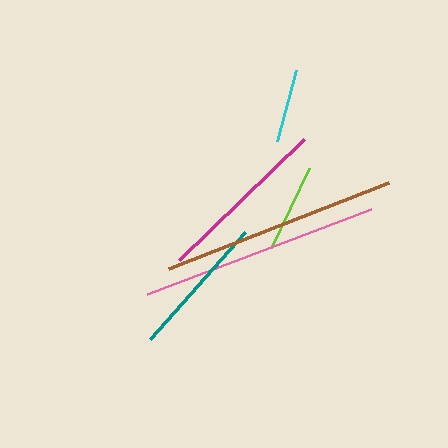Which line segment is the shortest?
The cyan line is the shortest at approximately 73 pixels.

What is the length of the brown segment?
The brown segment is approximately 237 pixels long.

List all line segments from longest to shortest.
From longest to shortest: pink, brown, magenta, teal, lime, cyan.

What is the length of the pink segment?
The pink segment is approximately 240 pixels long.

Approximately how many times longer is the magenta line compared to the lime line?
The magenta line is approximately 2.0 times the length of the lime line.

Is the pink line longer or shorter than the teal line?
The pink line is longer than the teal line.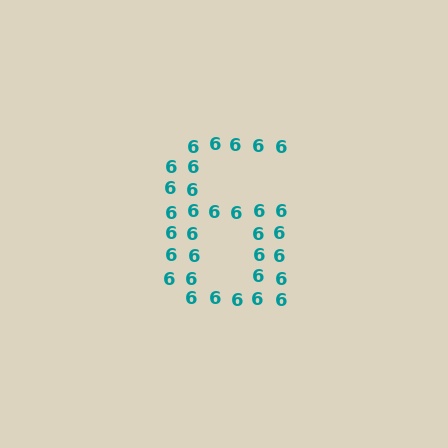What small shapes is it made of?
It is made of small digit 6's.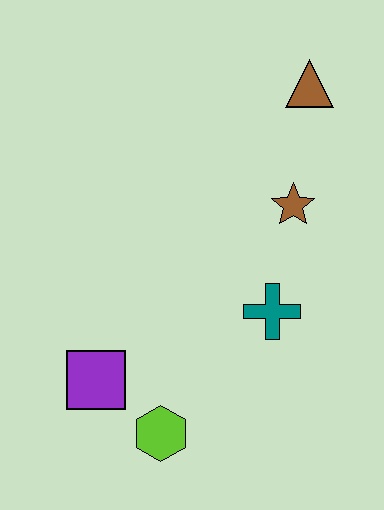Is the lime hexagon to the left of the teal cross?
Yes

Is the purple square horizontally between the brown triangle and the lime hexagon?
No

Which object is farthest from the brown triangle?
The lime hexagon is farthest from the brown triangle.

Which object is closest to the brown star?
The teal cross is closest to the brown star.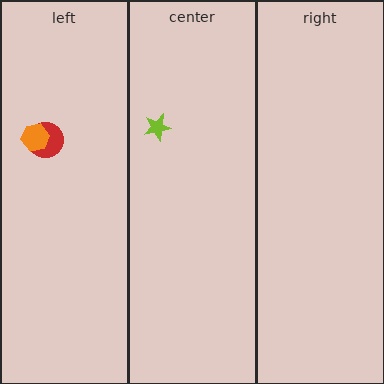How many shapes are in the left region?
2.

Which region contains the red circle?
The left region.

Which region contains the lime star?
The center region.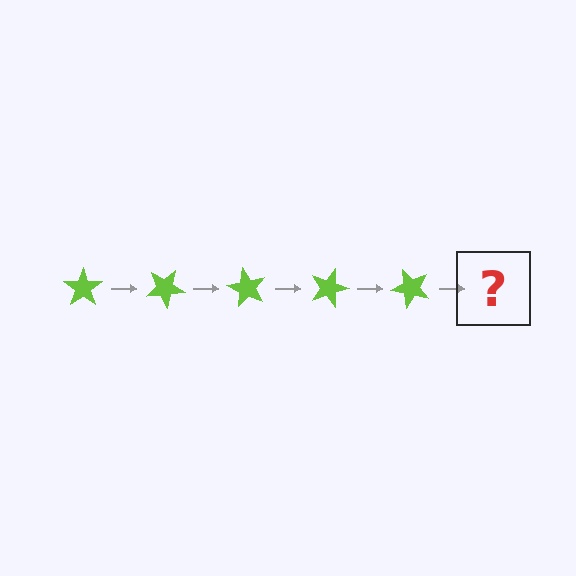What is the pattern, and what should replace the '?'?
The pattern is that the star rotates 30 degrees each step. The '?' should be a lime star rotated 150 degrees.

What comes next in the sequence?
The next element should be a lime star rotated 150 degrees.